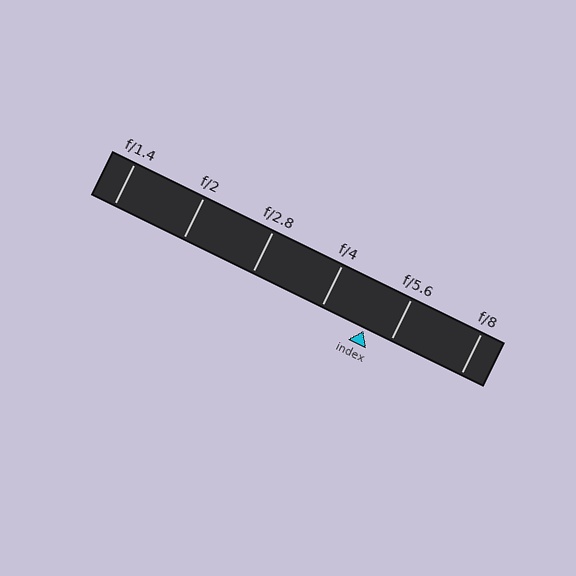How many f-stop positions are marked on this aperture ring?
There are 6 f-stop positions marked.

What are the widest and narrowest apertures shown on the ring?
The widest aperture shown is f/1.4 and the narrowest is f/8.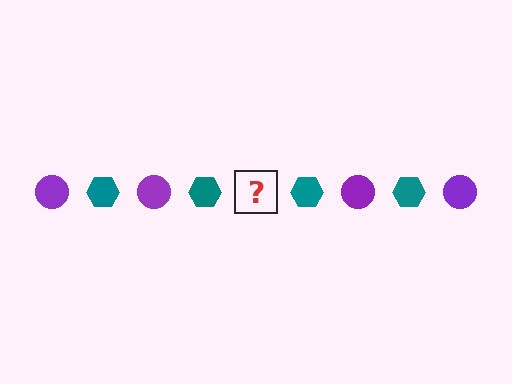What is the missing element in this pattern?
The missing element is a purple circle.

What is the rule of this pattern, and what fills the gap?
The rule is that the pattern alternates between purple circle and teal hexagon. The gap should be filled with a purple circle.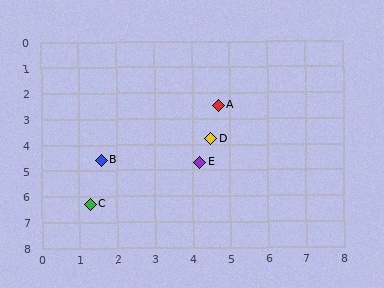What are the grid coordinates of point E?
Point E is at approximately (4.2, 4.7).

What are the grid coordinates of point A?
Point A is at approximately (4.7, 2.5).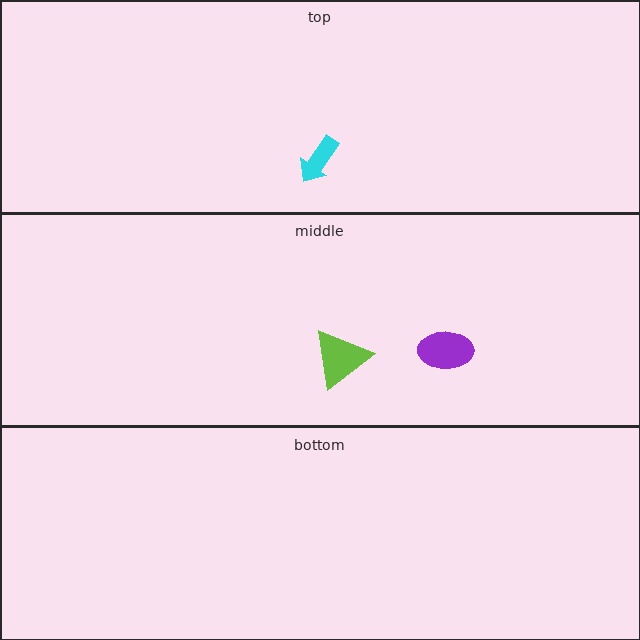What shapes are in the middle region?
The lime triangle, the purple ellipse.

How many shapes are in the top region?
1.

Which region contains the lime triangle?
The middle region.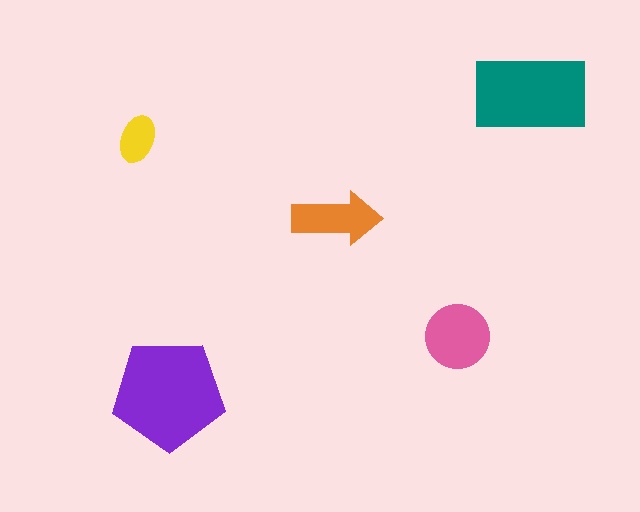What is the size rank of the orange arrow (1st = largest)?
4th.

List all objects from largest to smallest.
The purple pentagon, the teal rectangle, the pink circle, the orange arrow, the yellow ellipse.